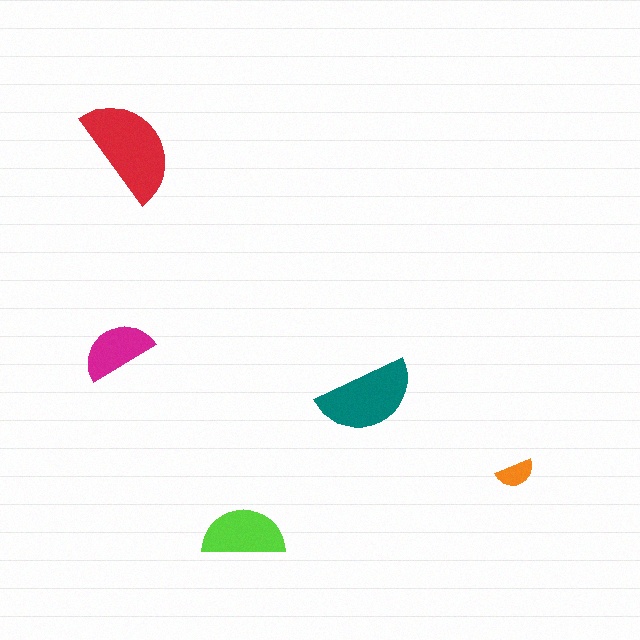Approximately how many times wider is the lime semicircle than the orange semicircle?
About 2 times wider.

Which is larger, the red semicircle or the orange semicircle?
The red one.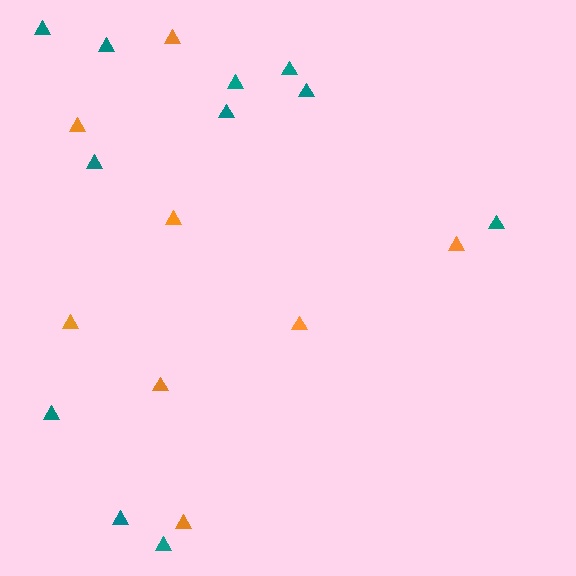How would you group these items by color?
There are 2 groups: one group of orange triangles (8) and one group of teal triangles (11).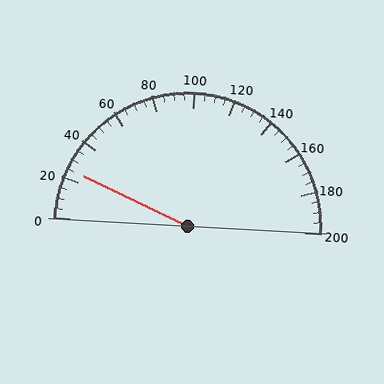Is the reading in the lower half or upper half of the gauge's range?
The reading is in the lower half of the range (0 to 200).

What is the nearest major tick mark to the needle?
The nearest major tick mark is 20.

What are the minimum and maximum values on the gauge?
The gauge ranges from 0 to 200.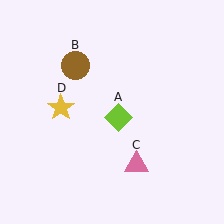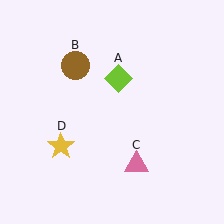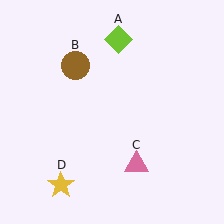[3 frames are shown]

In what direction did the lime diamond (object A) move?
The lime diamond (object A) moved up.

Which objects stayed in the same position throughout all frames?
Brown circle (object B) and pink triangle (object C) remained stationary.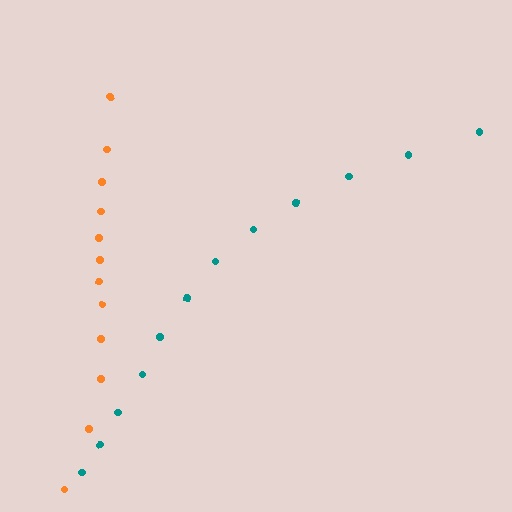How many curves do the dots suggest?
There are 2 distinct paths.